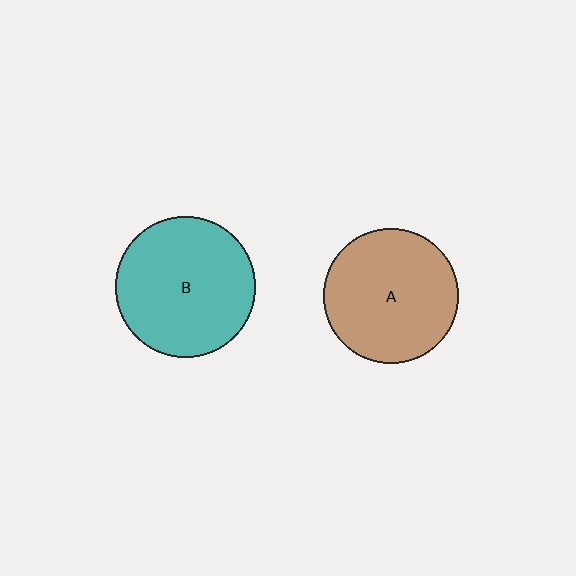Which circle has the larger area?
Circle B (teal).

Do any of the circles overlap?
No, none of the circles overlap.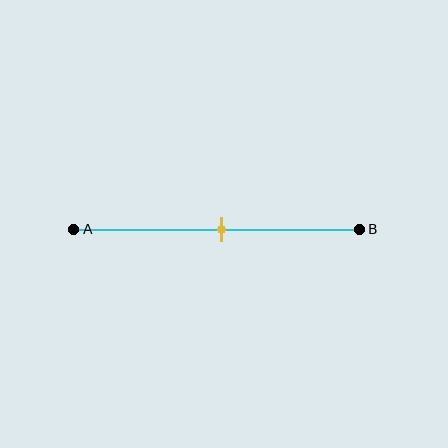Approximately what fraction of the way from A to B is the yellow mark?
The yellow mark is approximately 50% of the way from A to B.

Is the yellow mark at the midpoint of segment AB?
Yes, the mark is approximately at the midpoint.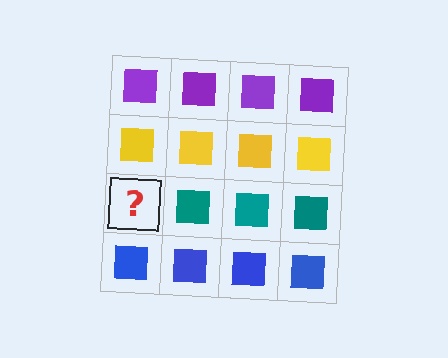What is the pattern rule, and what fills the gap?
The rule is that each row has a consistent color. The gap should be filled with a teal square.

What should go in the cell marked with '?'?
The missing cell should contain a teal square.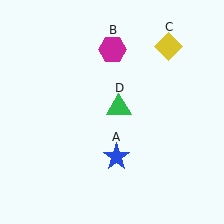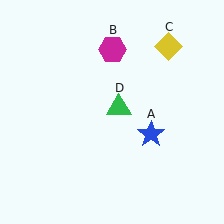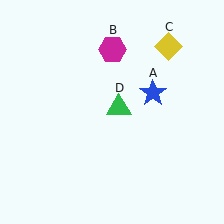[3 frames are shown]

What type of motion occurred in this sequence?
The blue star (object A) rotated counterclockwise around the center of the scene.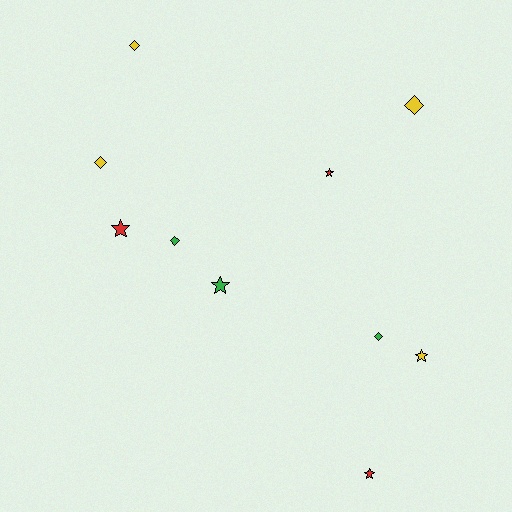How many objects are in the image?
There are 10 objects.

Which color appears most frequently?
Yellow, with 4 objects.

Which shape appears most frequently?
Diamond, with 5 objects.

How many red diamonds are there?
There are no red diamonds.